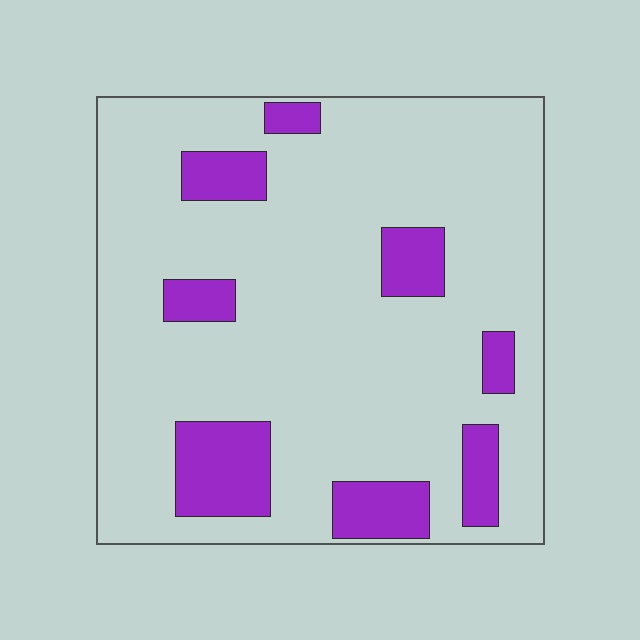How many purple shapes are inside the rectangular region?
8.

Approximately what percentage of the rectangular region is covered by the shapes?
Approximately 15%.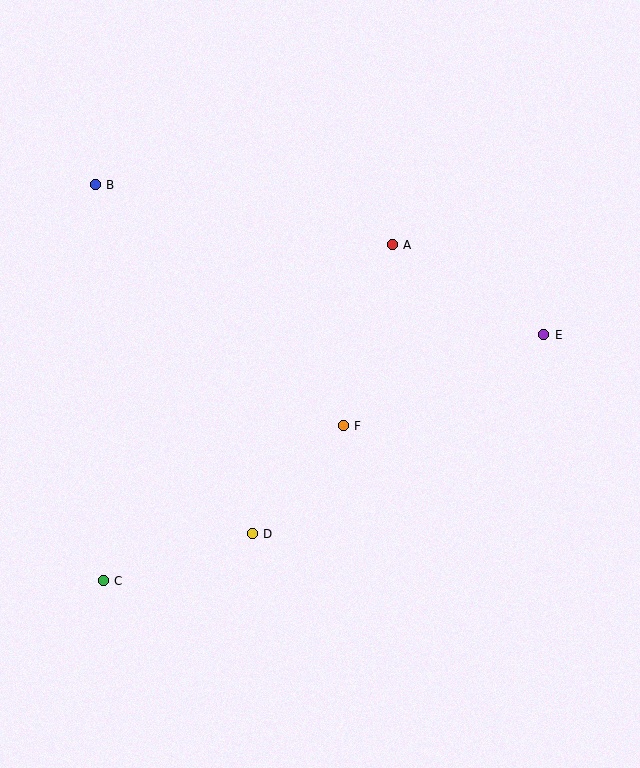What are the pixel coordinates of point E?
Point E is at (544, 335).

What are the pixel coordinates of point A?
Point A is at (392, 245).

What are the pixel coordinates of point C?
Point C is at (103, 581).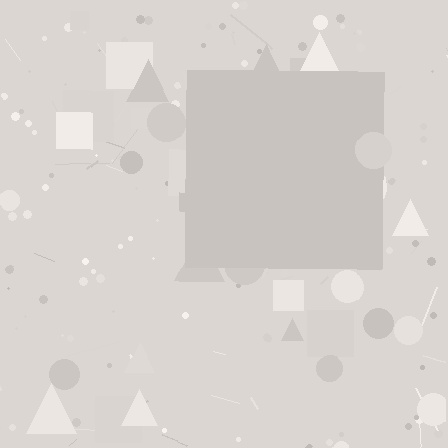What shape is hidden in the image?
A square is hidden in the image.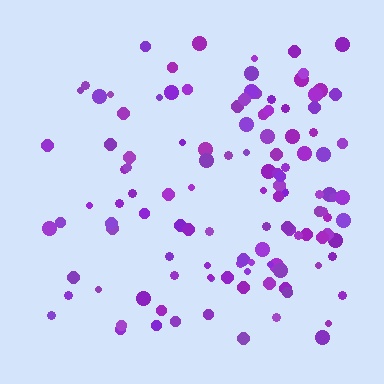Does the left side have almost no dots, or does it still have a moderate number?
Still a moderate number, just noticeably fewer than the right.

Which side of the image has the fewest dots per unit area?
The left.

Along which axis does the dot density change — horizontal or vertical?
Horizontal.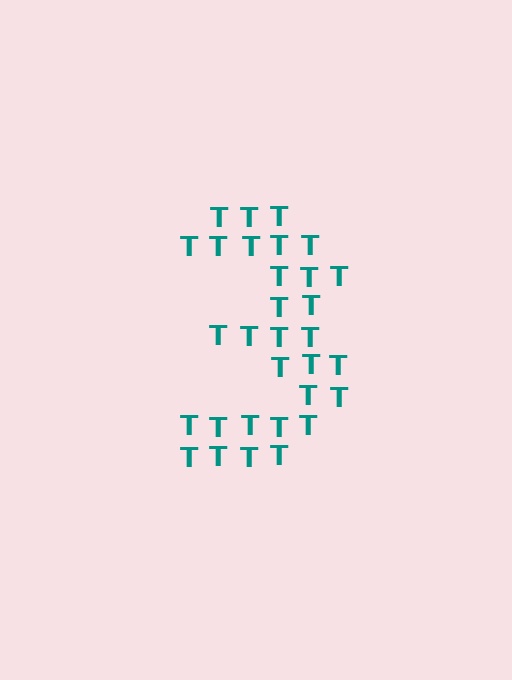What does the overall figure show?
The overall figure shows the digit 3.